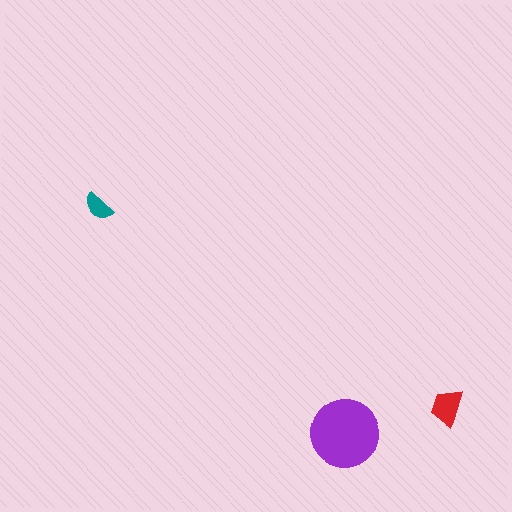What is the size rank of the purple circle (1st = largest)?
1st.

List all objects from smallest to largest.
The teal semicircle, the red trapezoid, the purple circle.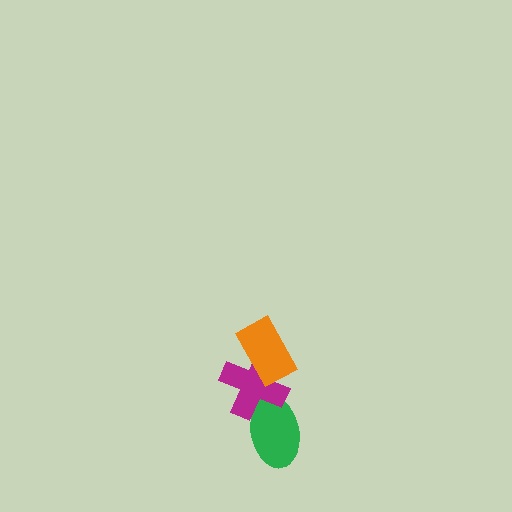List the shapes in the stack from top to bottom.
From top to bottom: the orange rectangle, the magenta cross, the green ellipse.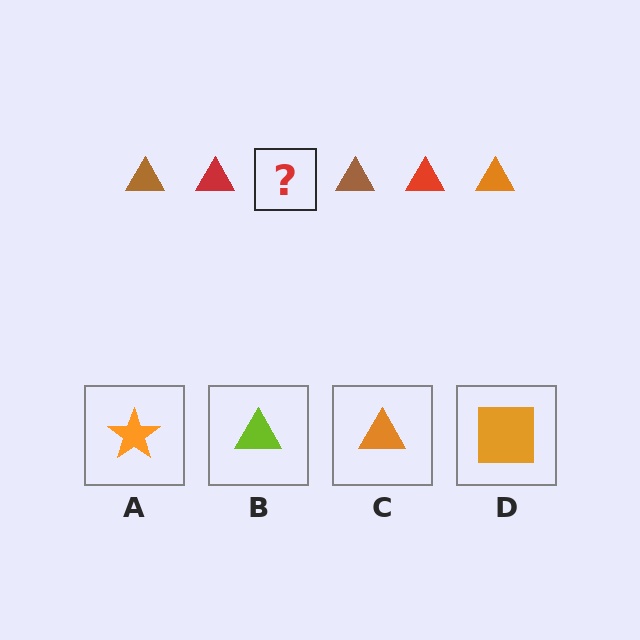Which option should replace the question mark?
Option C.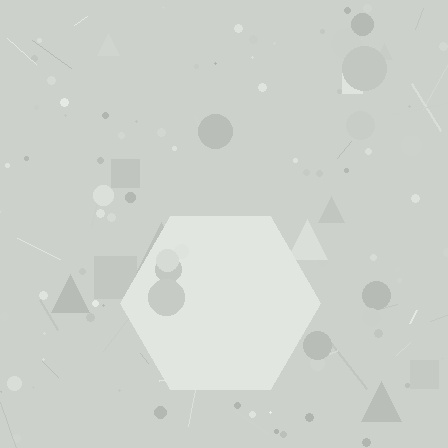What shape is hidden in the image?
A hexagon is hidden in the image.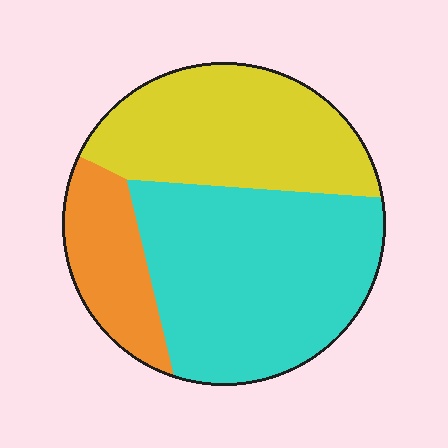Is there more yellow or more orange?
Yellow.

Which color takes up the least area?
Orange, at roughly 15%.